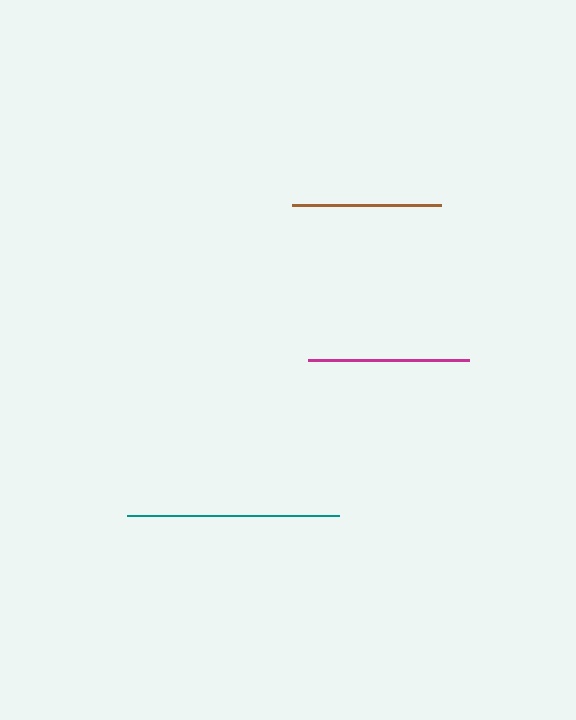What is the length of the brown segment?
The brown segment is approximately 150 pixels long.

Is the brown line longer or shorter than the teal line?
The teal line is longer than the brown line.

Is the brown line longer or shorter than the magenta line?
The magenta line is longer than the brown line.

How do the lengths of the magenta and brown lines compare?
The magenta and brown lines are approximately the same length.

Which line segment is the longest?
The teal line is the longest at approximately 213 pixels.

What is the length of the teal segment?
The teal segment is approximately 213 pixels long.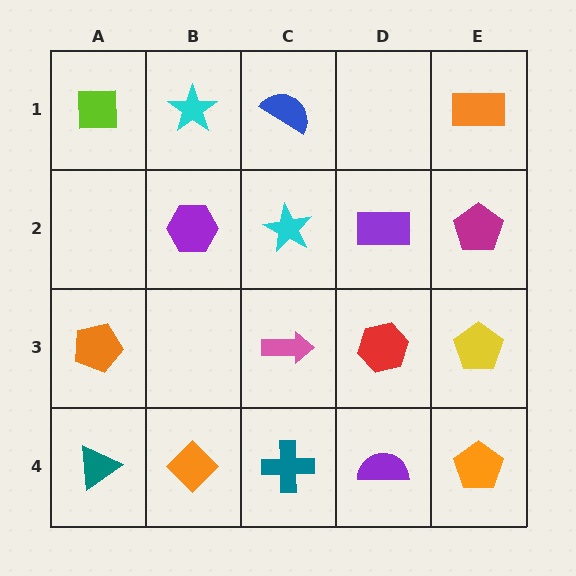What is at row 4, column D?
A purple semicircle.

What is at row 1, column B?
A cyan star.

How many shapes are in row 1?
4 shapes.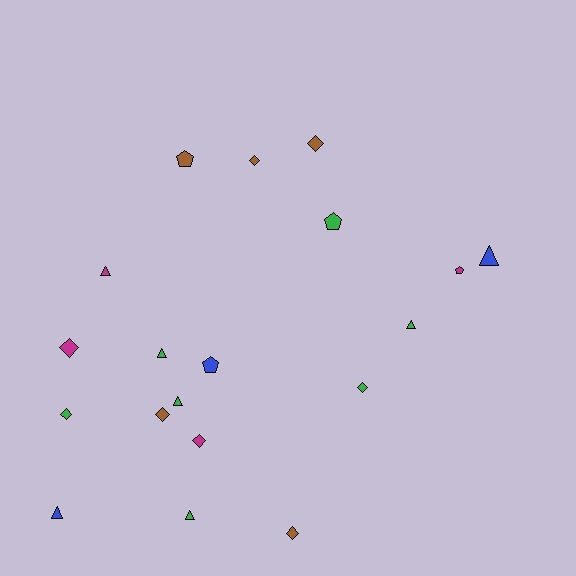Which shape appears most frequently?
Diamond, with 8 objects.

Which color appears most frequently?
Green, with 7 objects.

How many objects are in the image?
There are 19 objects.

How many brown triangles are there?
There are no brown triangles.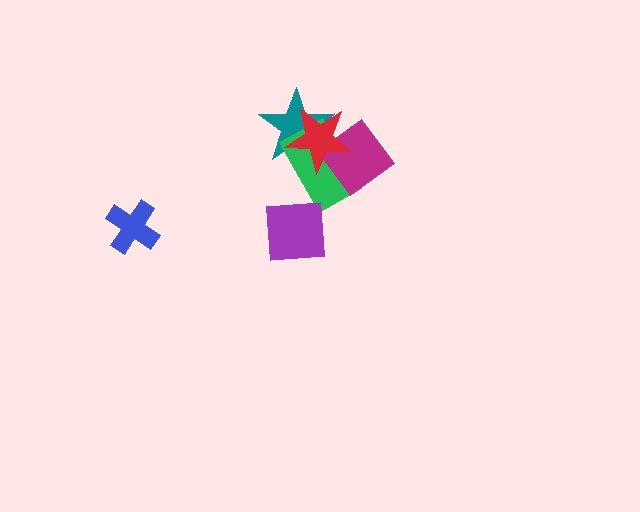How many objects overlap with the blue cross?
0 objects overlap with the blue cross.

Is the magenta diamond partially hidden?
Yes, it is partially covered by another shape.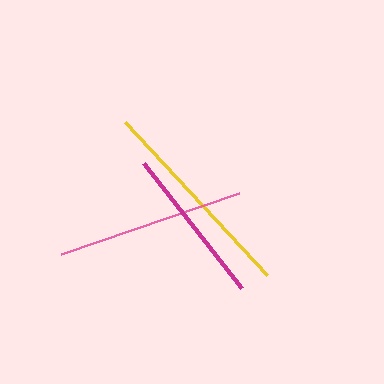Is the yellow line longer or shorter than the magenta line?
The yellow line is longer than the magenta line.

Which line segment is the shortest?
The magenta line is the shortest at approximately 159 pixels.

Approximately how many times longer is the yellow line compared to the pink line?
The yellow line is approximately 1.1 times the length of the pink line.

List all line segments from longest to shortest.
From longest to shortest: yellow, pink, magenta.